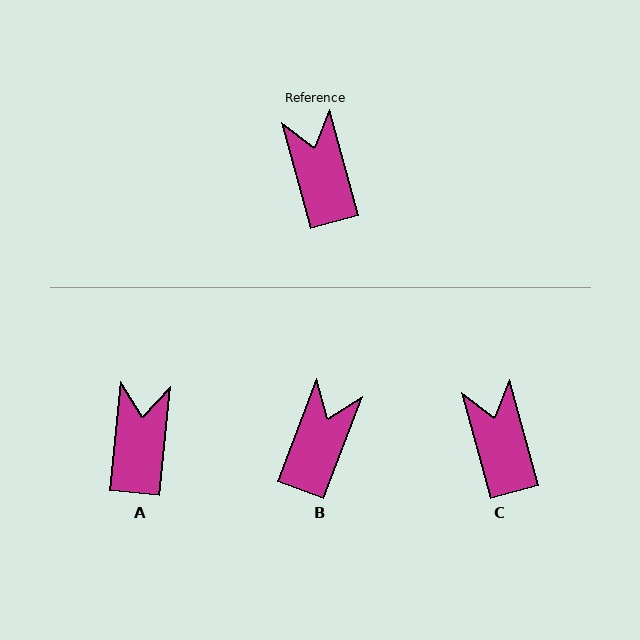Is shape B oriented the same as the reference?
No, it is off by about 37 degrees.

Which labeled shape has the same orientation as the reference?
C.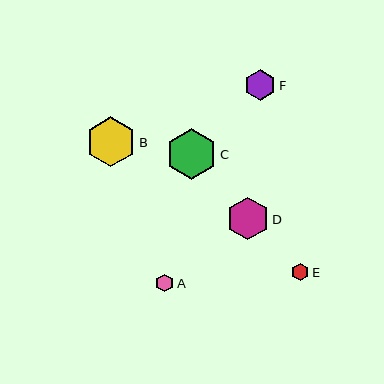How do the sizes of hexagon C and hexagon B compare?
Hexagon C and hexagon B are approximately the same size.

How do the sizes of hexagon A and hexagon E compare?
Hexagon A and hexagon E are approximately the same size.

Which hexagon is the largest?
Hexagon C is the largest with a size of approximately 51 pixels.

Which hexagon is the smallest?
Hexagon E is the smallest with a size of approximately 17 pixels.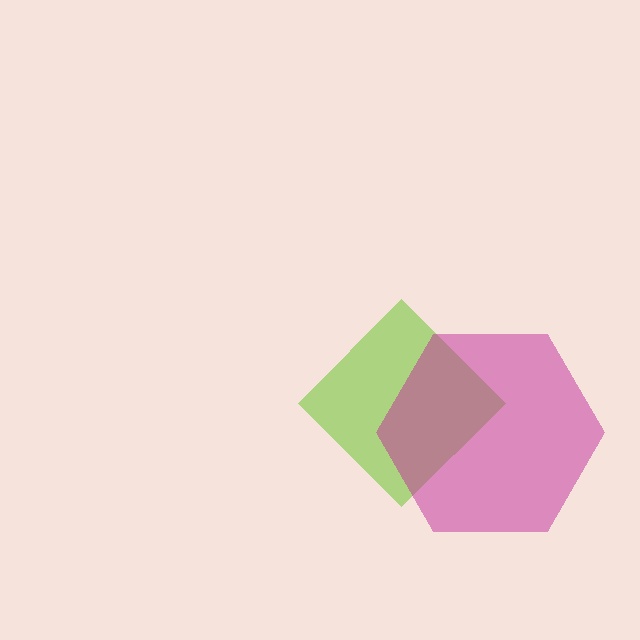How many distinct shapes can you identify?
There are 2 distinct shapes: a lime diamond, a magenta hexagon.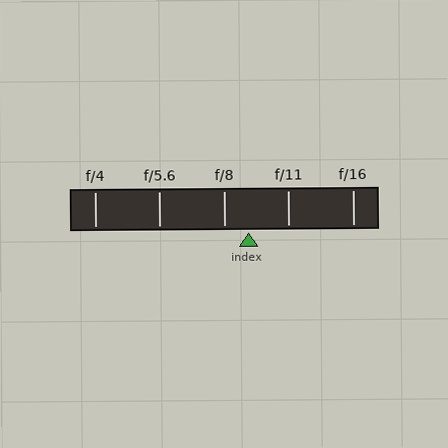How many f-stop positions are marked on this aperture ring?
There are 5 f-stop positions marked.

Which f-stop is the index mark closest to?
The index mark is closest to f/8.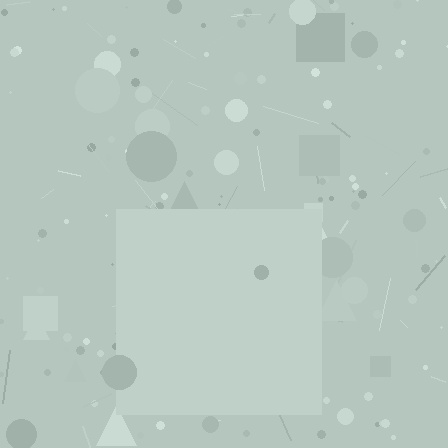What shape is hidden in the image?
A square is hidden in the image.